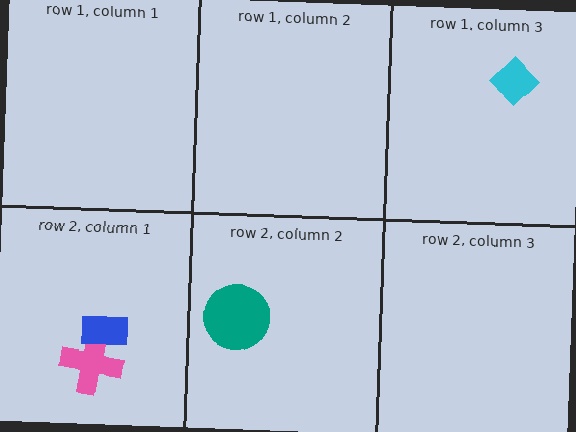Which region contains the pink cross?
The row 2, column 1 region.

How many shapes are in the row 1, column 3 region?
1.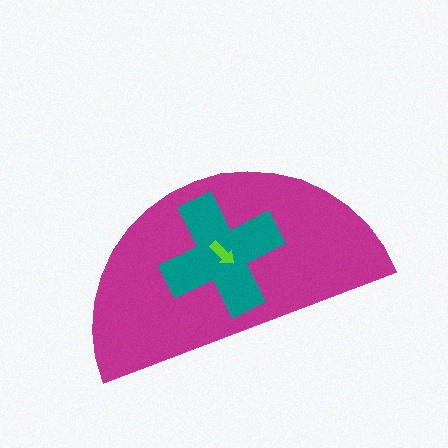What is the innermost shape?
The lime arrow.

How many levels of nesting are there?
3.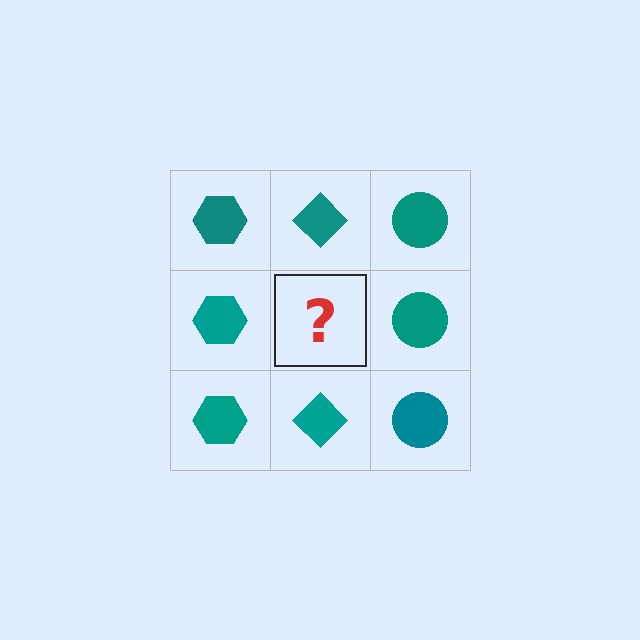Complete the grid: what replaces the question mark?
The question mark should be replaced with a teal diamond.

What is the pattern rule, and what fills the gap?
The rule is that each column has a consistent shape. The gap should be filled with a teal diamond.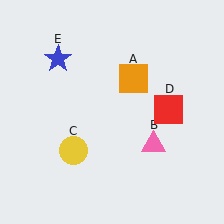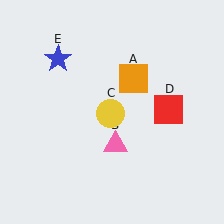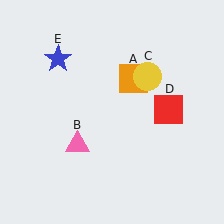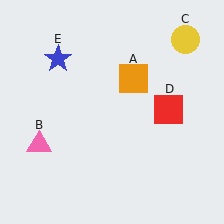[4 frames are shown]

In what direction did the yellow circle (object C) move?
The yellow circle (object C) moved up and to the right.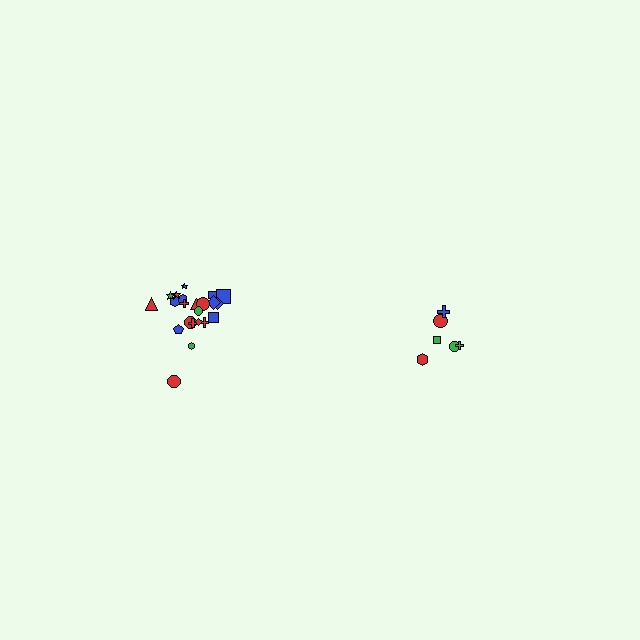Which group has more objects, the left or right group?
The left group.